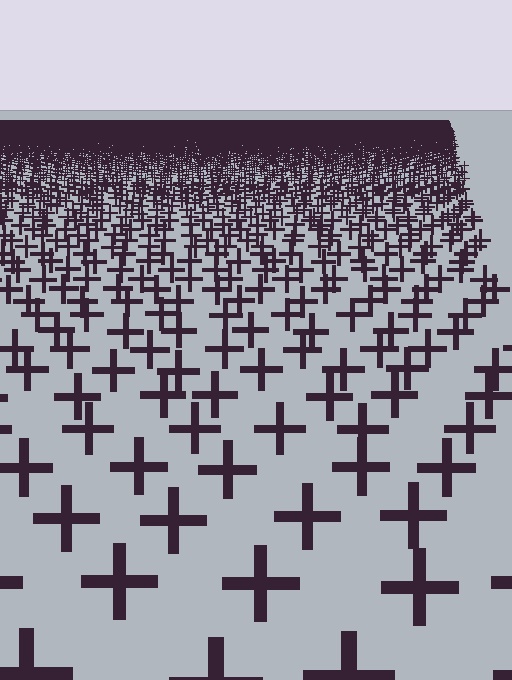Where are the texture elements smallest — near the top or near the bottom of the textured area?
Near the top.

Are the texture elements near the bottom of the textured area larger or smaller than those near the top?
Larger. Near the bottom, elements are closer to the viewer and appear at a bigger on-screen size.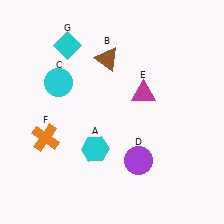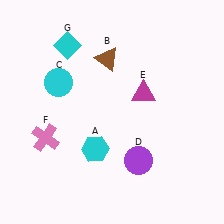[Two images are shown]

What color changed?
The cross (F) changed from orange in Image 1 to pink in Image 2.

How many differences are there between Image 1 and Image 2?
There is 1 difference between the two images.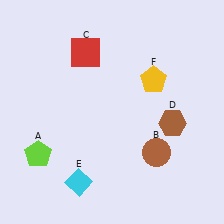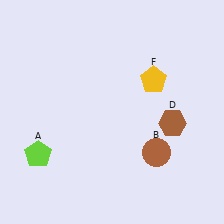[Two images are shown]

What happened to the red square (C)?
The red square (C) was removed in Image 2. It was in the top-left area of Image 1.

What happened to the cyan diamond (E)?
The cyan diamond (E) was removed in Image 2. It was in the bottom-left area of Image 1.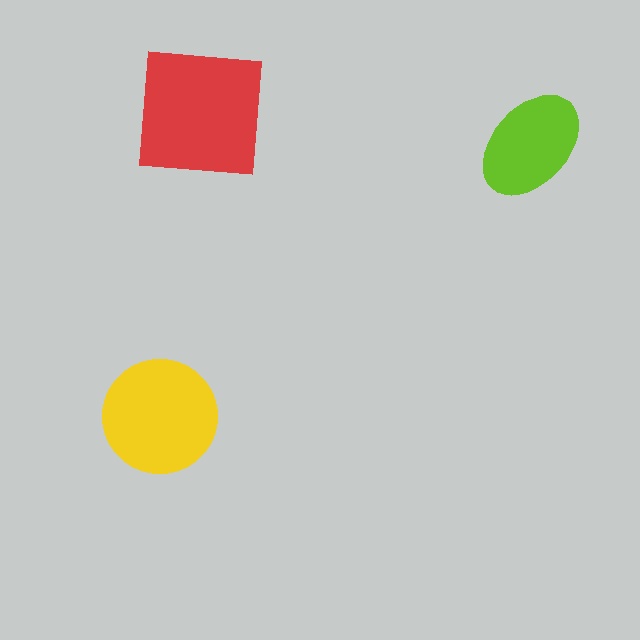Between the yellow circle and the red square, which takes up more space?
The red square.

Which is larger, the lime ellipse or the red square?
The red square.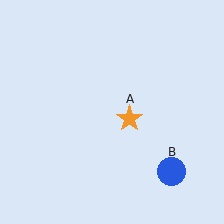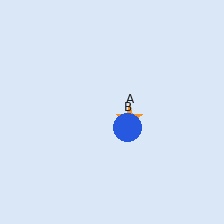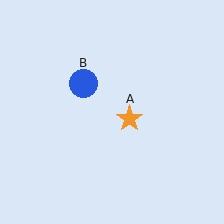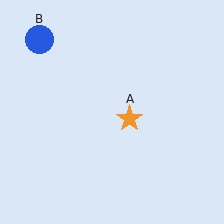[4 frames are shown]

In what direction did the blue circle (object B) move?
The blue circle (object B) moved up and to the left.